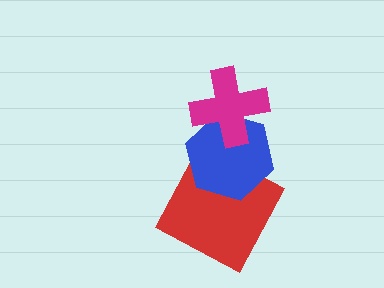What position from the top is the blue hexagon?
The blue hexagon is 2nd from the top.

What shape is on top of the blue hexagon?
The magenta cross is on top of the blue hexagon.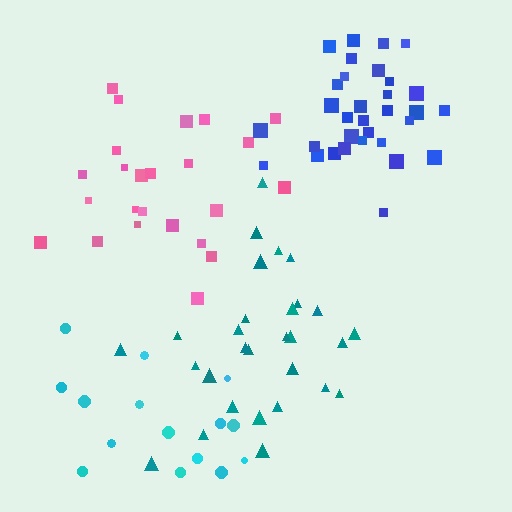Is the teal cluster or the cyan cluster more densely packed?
Teal.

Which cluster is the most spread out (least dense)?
Cyan.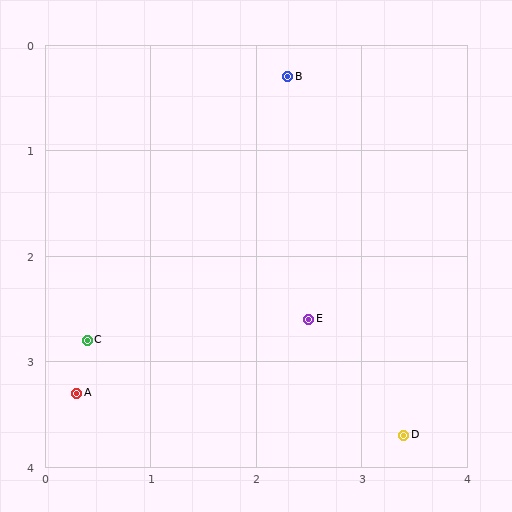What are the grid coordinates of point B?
Point B is at approximately (2.3, 0.3).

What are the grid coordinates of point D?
Point D is at approximately (3.4, 3.7).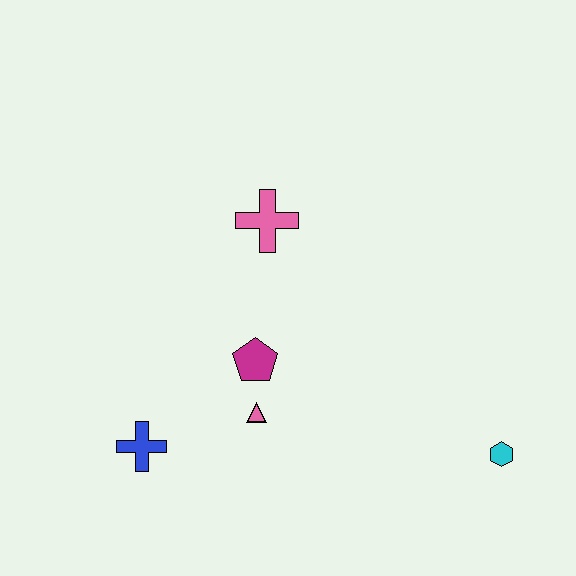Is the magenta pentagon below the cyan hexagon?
No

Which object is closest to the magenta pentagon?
The pink triangle is closest to the magenta pentagon.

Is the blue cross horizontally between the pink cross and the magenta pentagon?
No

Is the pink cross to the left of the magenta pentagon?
No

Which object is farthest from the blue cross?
The cyan hexagon is farthest from the blue cross.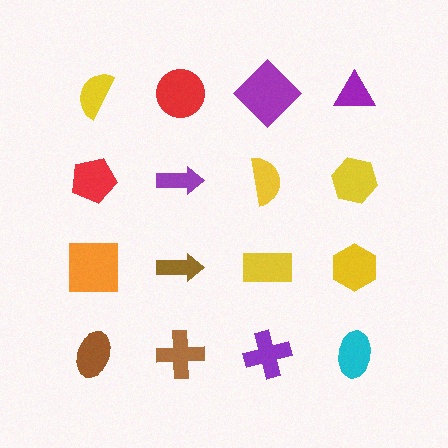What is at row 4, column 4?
A cyan ellipse.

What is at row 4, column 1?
A brown ellipse.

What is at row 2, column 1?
A red pentagon.